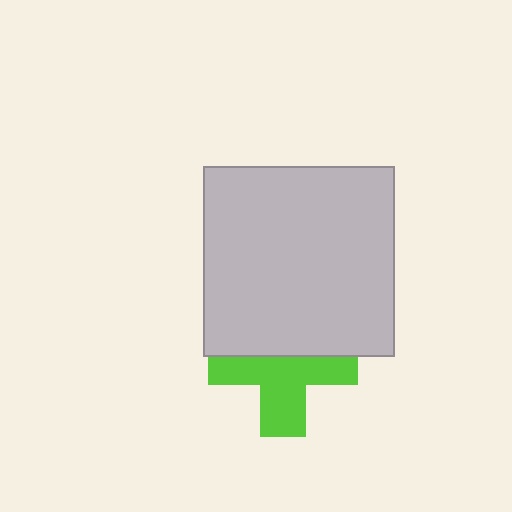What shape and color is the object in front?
The object in front is a light gray square.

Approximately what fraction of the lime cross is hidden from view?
Roughly 44% of the lime cross is hidden behind the light gray square.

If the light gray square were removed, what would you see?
You would see the complete lime cross.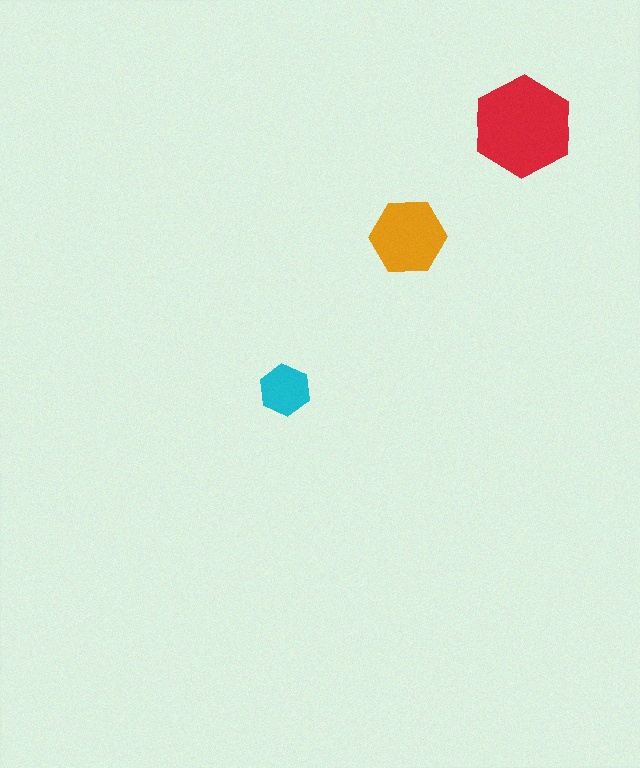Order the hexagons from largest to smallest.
the red one, the orange one, the cyan one.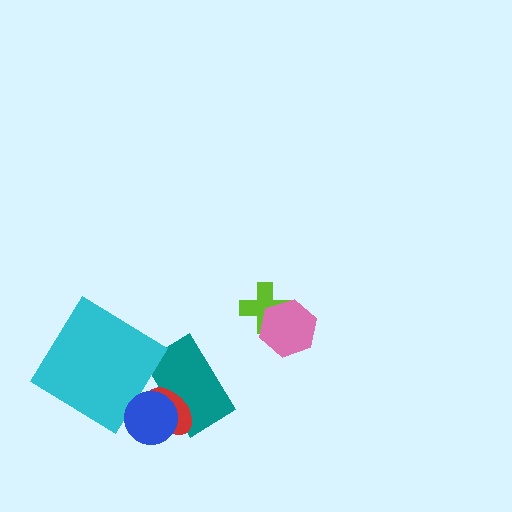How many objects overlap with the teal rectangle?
2 objects overlap with the teal rectangle.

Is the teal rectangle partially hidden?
Yes, it is partially covered by another shape.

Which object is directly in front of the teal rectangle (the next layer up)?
The red ellipse is directly in front of the teal rectangle.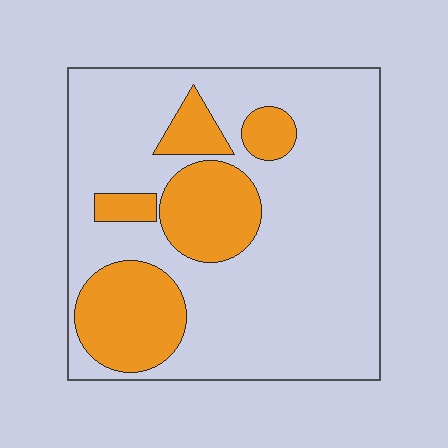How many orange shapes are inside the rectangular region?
5.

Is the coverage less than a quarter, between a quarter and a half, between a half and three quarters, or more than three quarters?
Between a quarter and a half.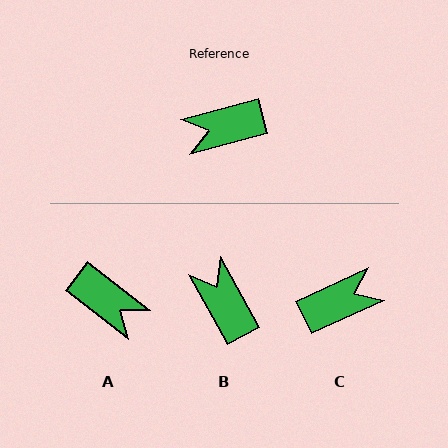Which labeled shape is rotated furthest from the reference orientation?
C, about 170 degrees away.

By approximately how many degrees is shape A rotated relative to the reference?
Approximately 127 degrees counter-clockwise.